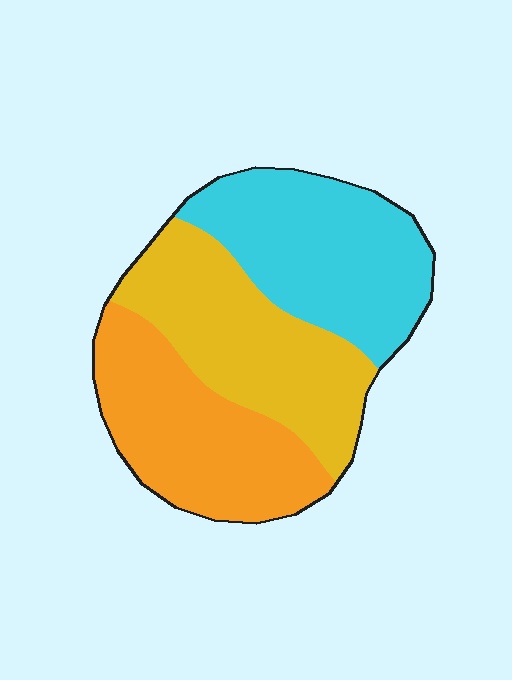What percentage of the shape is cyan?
Cyan covers about 35% of the shape.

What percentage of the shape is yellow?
Yellow takes up between a third and a half of the shape.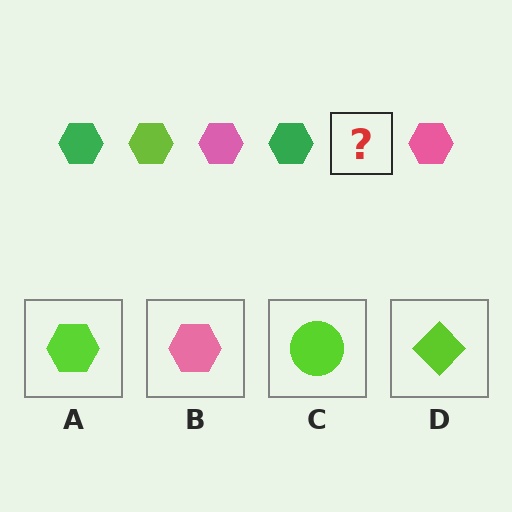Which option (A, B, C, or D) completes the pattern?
A.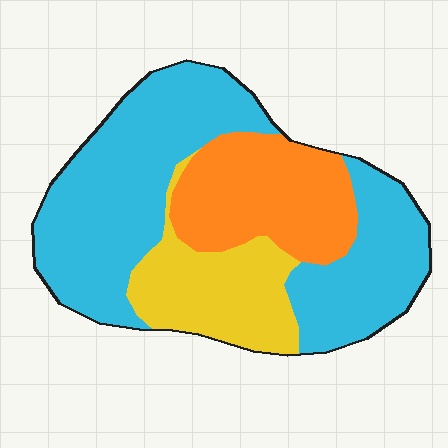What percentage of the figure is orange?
Orange covers 24% of the figure.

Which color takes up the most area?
Cyan, at roughly 55%.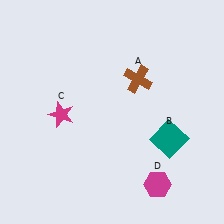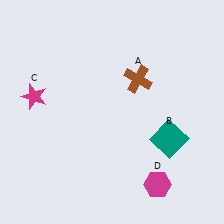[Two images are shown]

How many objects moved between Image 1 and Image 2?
1 object moved between the two images.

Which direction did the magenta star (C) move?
The magenta star (C) moved left.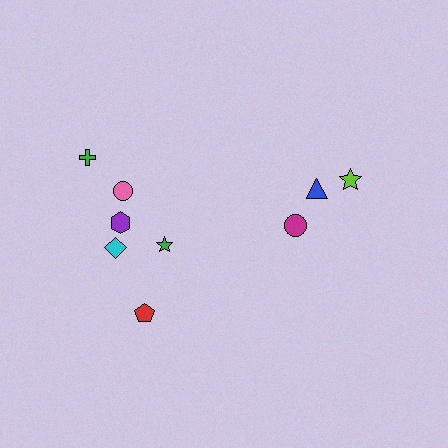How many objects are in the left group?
There are 6 objects.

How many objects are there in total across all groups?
There are 9 objects.